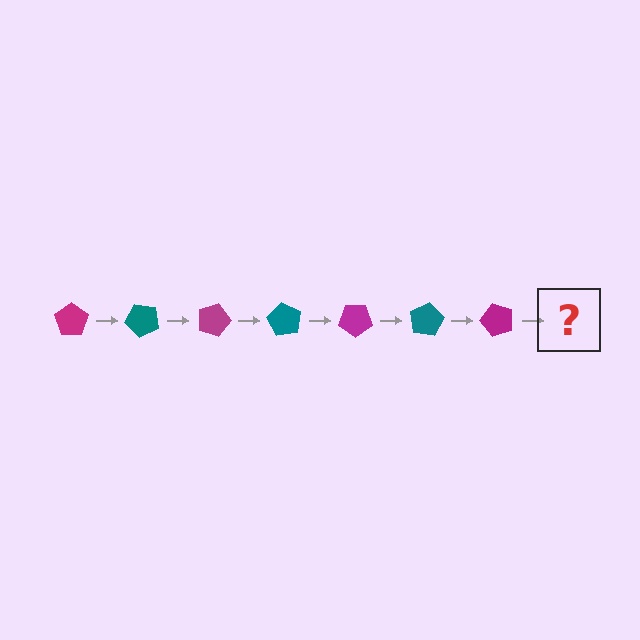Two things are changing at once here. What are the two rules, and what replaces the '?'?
The two rules are that it rotates 45 degrees each step and the color cycles through magenta and teal. The '?' should be a teal pentagon, rotated 315 degrees from the start.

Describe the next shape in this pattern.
It should be a teal pentagon, rotated 315 degrees from the start.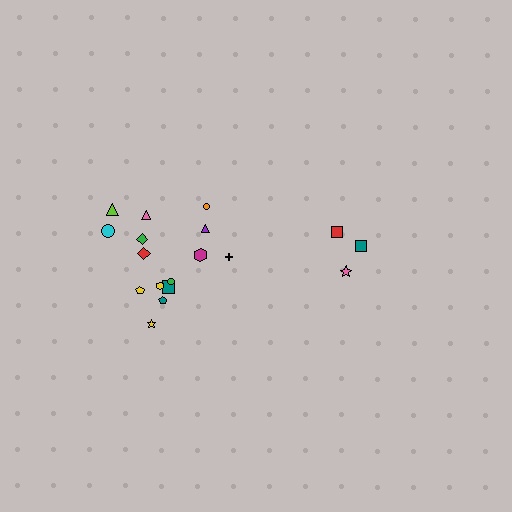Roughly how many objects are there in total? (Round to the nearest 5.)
Roughly 20 objects in total.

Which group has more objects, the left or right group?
The left group.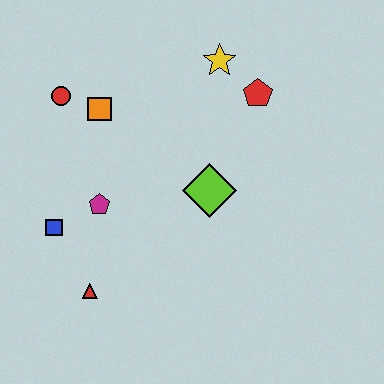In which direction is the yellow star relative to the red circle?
The yellow star is to the right of the red circle.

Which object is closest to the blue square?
The magenta pentagon is closest to the blue square.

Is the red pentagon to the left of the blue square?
No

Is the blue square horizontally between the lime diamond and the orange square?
No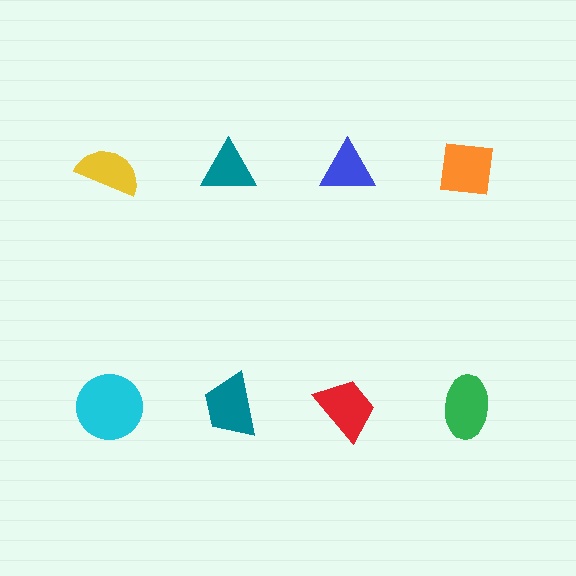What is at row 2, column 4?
A green ellipse.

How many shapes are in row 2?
4 shapes.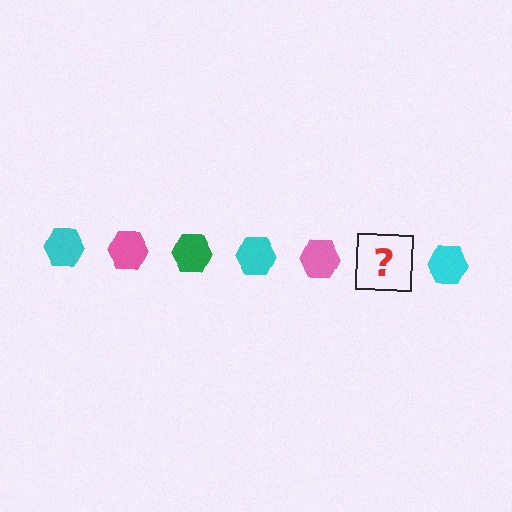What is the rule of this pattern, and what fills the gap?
The rule is that the pattern cycles through cyan, pink, green hexagons. The gap should be filled with a green hexagon.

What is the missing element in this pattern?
The missing element is a green hexagon.